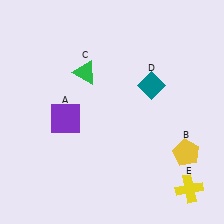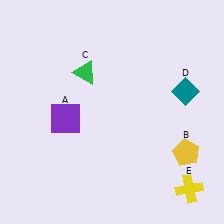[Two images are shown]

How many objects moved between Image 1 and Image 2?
1 object moved between the two images.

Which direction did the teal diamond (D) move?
The teal diamond (D) moved right.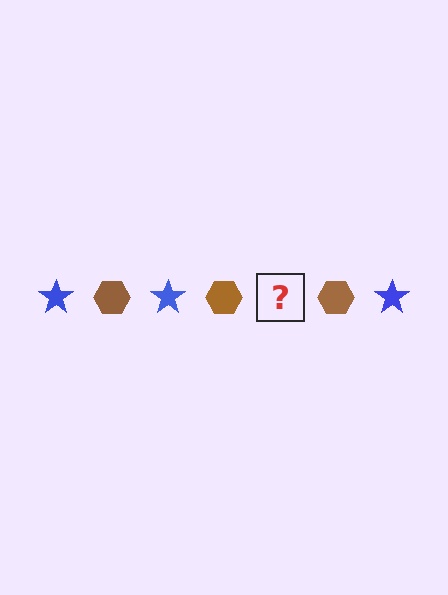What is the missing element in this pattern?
The missing element is a blue star.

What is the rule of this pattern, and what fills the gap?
The rule is that the pattern alternates between blue star and brown hexagon. The gap should be filled with a blue star.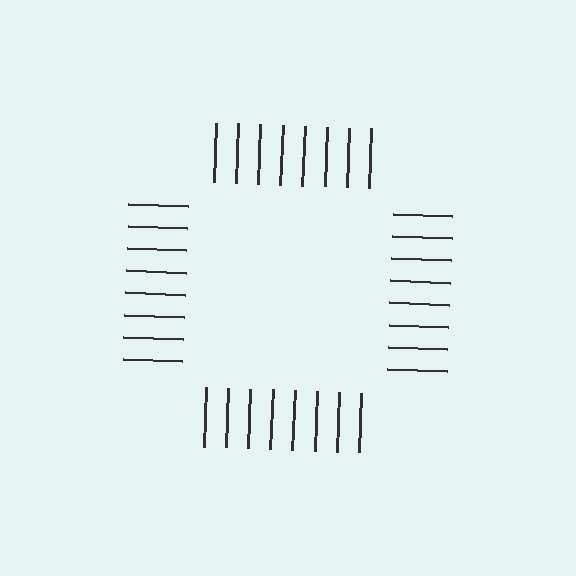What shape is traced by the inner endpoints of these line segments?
An illusory square — the line segments terminate on its edges but no continuous stroke is drawn.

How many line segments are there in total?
32 — 8 along each of the 4 edges.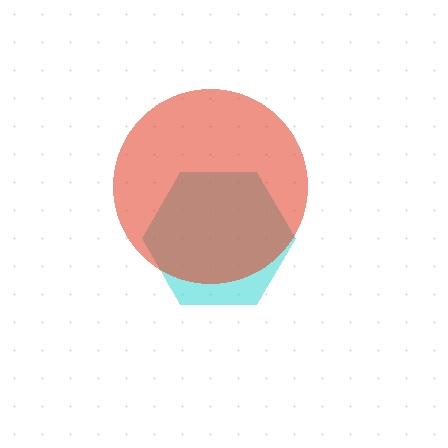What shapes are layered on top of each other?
The layered shapes are: a cyan hexagon, a red circle.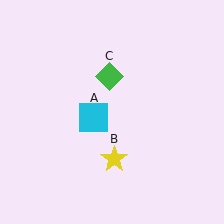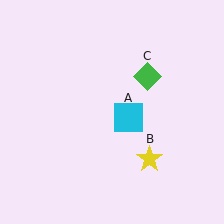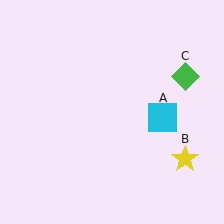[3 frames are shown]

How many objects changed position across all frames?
3 objects changed position: cyan square (object A), yellow star (object B), green diamond (object C).